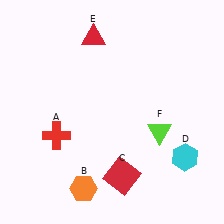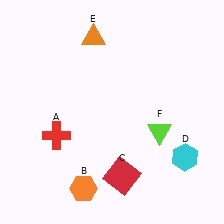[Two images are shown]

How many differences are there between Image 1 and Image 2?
There is 1 difference between the two images.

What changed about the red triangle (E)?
In Image 1, E is red. In Image 2, it changed to orange.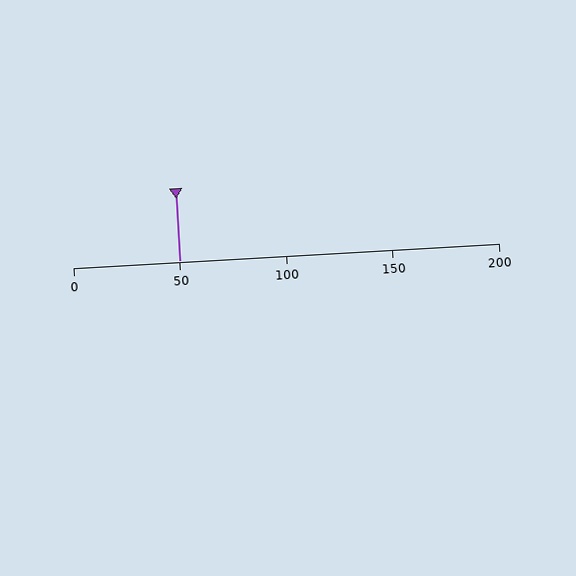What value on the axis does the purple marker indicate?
The marker indicates approximately 50.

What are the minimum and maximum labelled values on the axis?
The axis runs from 0 to 200.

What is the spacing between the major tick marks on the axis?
The major ticks are spaced 50 apart.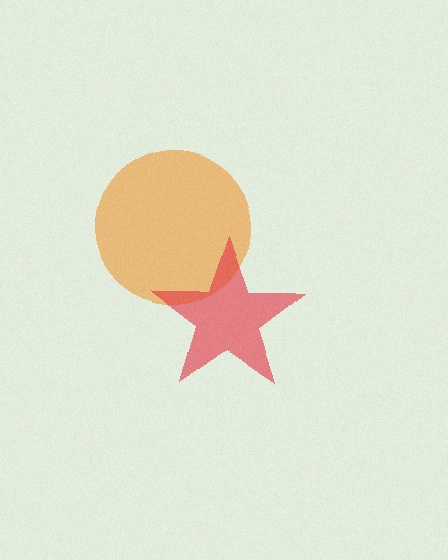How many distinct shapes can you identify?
There are 2 distinct shapes: an orange circle, a red star.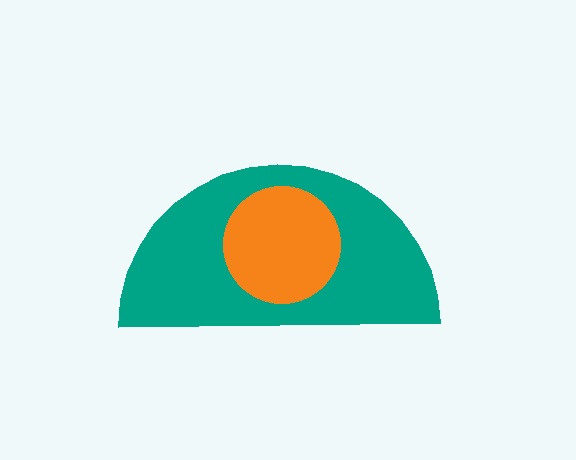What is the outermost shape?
The teal semicircle.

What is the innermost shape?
The orange circle.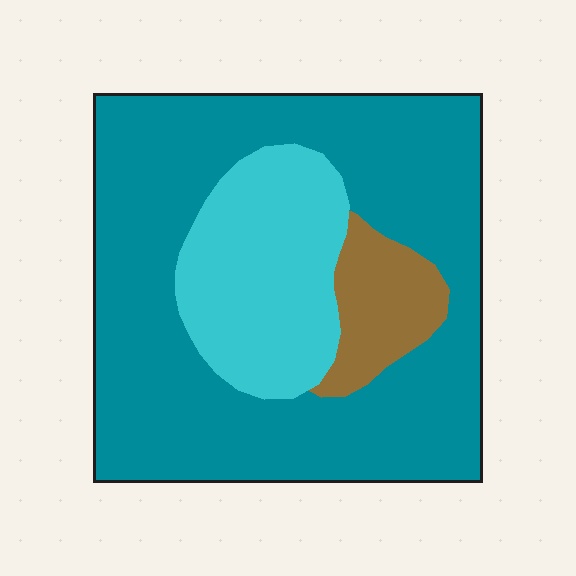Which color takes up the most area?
Teal, at roughly 70%.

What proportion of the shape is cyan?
Cyan covers around 20% of the shape.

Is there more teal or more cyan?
Teal.